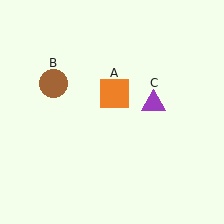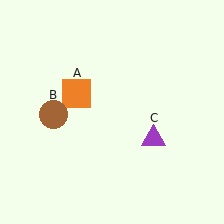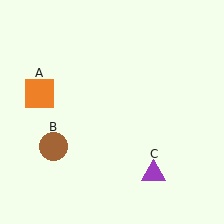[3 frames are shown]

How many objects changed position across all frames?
3 objects changed position: orange square (object A), brown circle (object B), purple triangle (object C).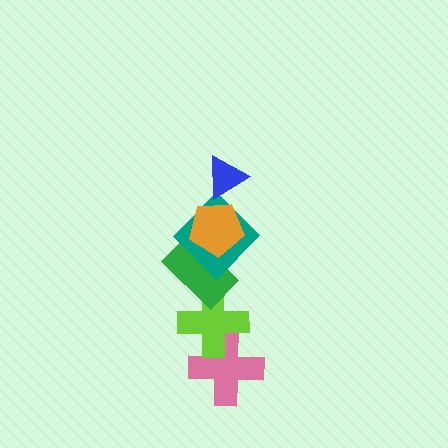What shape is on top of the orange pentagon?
The blue triangle is on top of the orange pentagon.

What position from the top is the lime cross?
The lime cross is 5th from the top.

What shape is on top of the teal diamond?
The orange pentagon is on top of the teal diamond.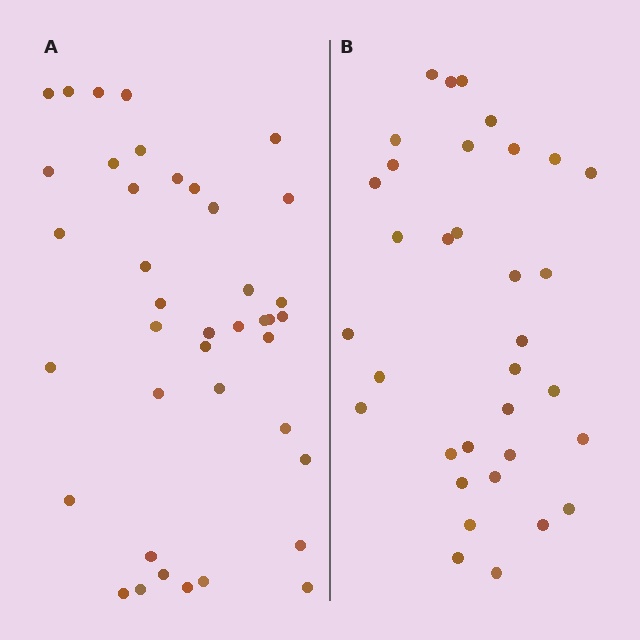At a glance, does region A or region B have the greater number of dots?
Region A (the left region) has more dots.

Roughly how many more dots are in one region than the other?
Region A has about 6 more dots than region B.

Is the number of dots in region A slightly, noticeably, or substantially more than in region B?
Region A has only slightly more — the two regions are fairly close. The ratio is roughly 1.2 to 1.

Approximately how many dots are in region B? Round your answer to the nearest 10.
About 30 dots. (The exact count is 34, which rounds to 30.)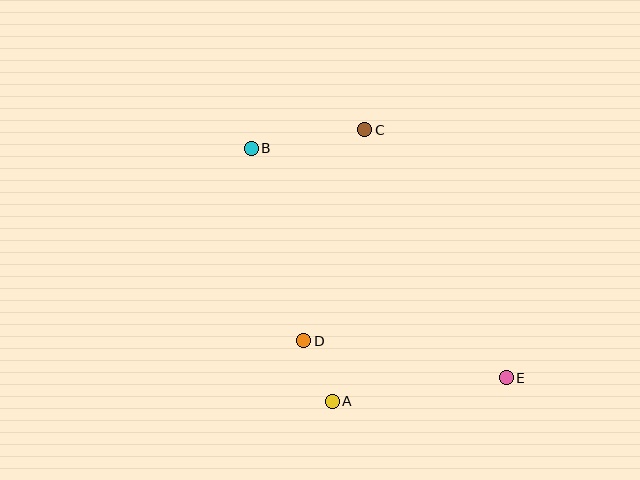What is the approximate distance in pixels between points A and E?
The distance between A and E is approximately 176 pixels.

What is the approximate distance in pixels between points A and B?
The distance between A and B is approximately 265 pixels.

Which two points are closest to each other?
Points A and D are closest to each other.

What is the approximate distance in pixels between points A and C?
The distance between A and C is approximately 274 pixels.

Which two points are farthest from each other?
Points B and E are farthest from each other.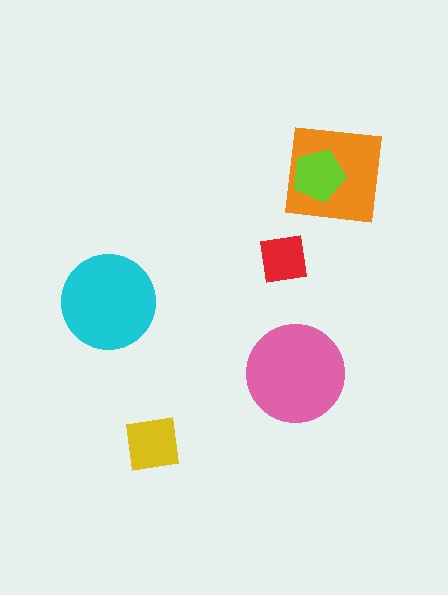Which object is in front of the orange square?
The lime pentagon is in front of the orange square.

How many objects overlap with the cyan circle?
0 objects overlap with the cyan circle.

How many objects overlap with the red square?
0 objects overlap with the red square.